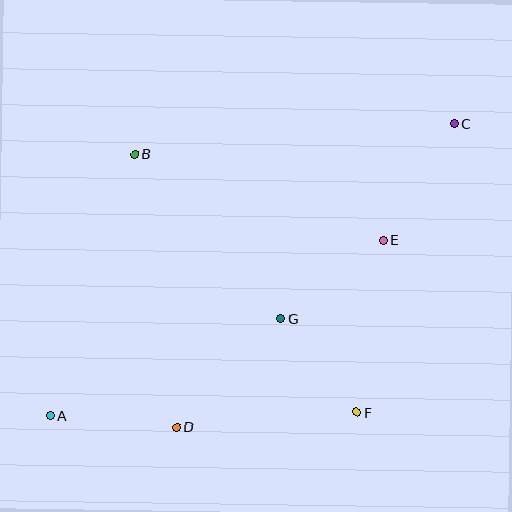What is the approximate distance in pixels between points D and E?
The distance between D and E is approximately 279 pixels.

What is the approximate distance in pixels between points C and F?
The distance between C and F is approximately 304 pixels.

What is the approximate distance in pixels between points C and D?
The distance between C and D is approximately 411 pixels.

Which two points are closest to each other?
Points F and G are closest to each other.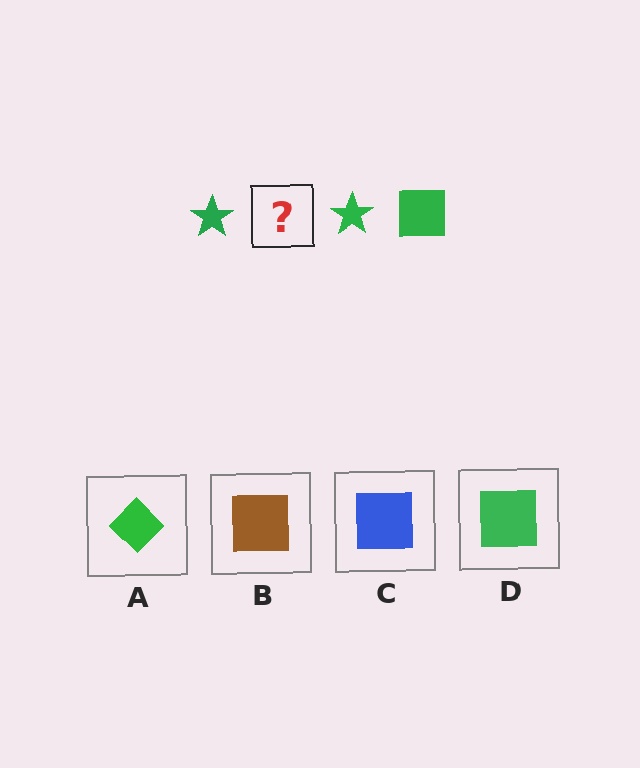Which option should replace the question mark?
Option D.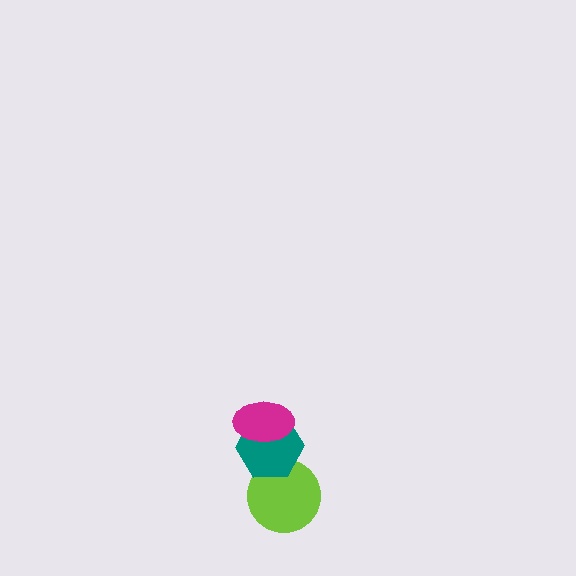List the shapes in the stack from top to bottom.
From top to bottom: the magenta ellipse, the teal hexagon, the lime circle.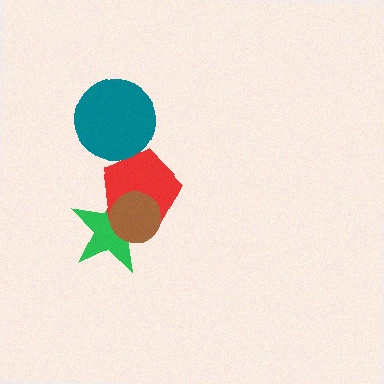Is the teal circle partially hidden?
No, no other shape covers it.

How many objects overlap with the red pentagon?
2 objects overlap with the red pentagon.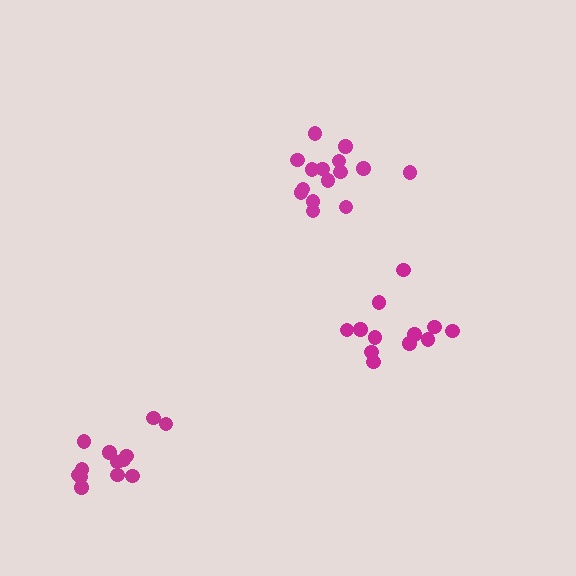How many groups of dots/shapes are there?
There are 3 groups.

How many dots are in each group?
Group 1: 15 dots, Group 2: 12 dots, Group 3: 13 dots (40 total).